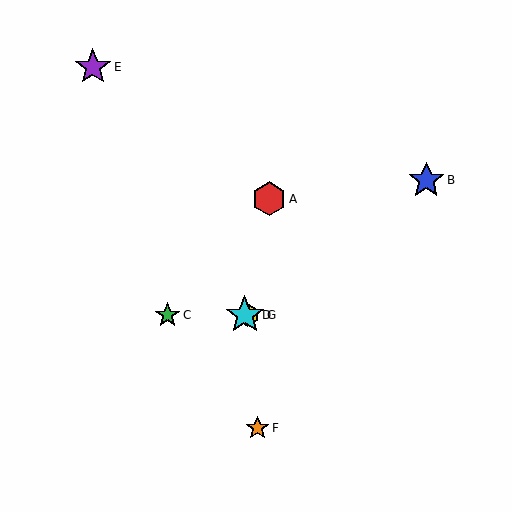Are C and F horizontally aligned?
No, C is at y≈315 and F is at y≈428.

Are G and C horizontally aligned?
Yes, both are at y≈315.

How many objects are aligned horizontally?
3 objects (C, D, G) are aligned horizontally.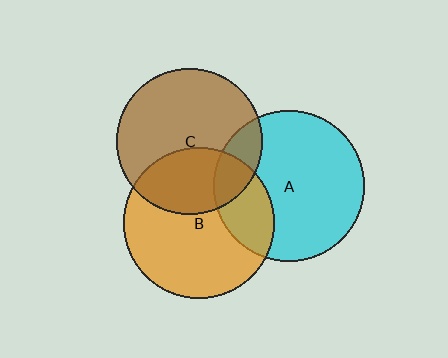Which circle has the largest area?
Circle A (cyan).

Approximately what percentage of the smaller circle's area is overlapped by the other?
Approximately 25%.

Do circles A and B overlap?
Yes.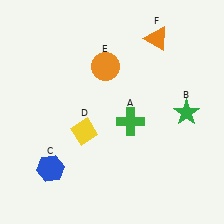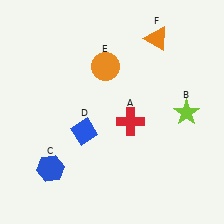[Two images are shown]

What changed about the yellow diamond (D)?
In Image 1, D is yellow. In Image 2, it changed to blue.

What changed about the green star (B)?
In Image 1, B is green. In Image 2, it changed to lime.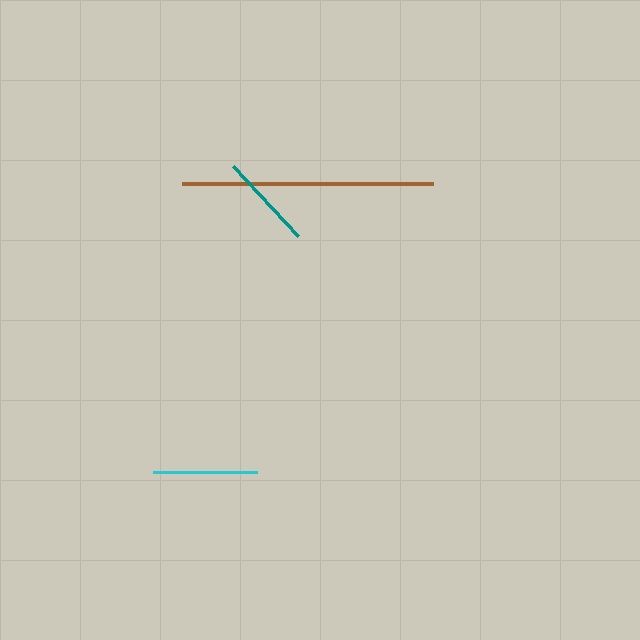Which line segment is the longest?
The brown line is the longest at approximately 250 pixels.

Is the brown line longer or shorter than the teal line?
The brown line is longer than the teal line.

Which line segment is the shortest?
The teal line is the shortest at approximately 95 pixels.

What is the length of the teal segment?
The teal segment is approximately 95 pixels long.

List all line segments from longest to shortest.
From longest to shortest: brown, cyan, teal.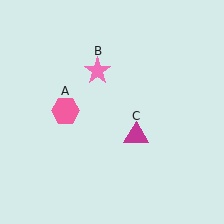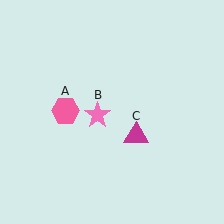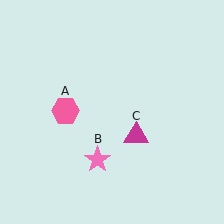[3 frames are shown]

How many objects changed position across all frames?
1 object changed position: pink star (object B).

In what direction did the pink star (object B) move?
The pink star (object B) moved down.